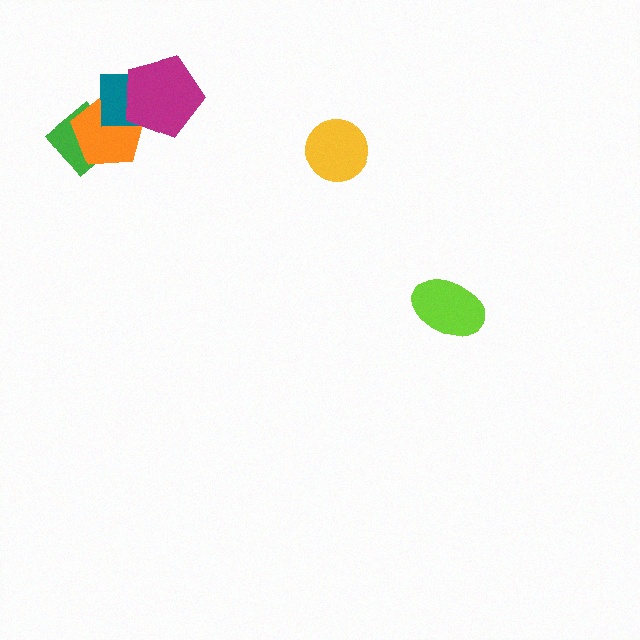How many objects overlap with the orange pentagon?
3 objects overlap with the orange pentagon.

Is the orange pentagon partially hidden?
Yes, it is partially covered by another shape.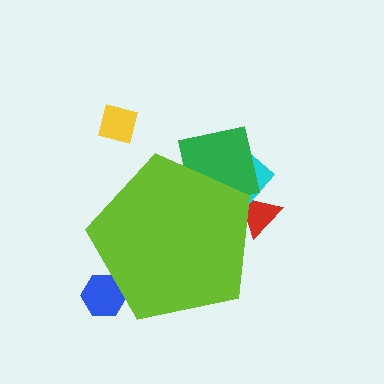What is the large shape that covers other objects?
A lime pentagon.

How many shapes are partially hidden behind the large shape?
4 shapes are partially hidden.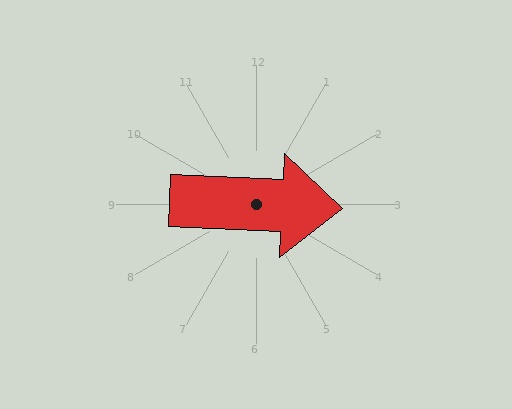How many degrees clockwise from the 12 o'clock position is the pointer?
Approximately 93 degrees.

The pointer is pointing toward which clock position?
Roughly 3 o'clock.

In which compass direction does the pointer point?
East.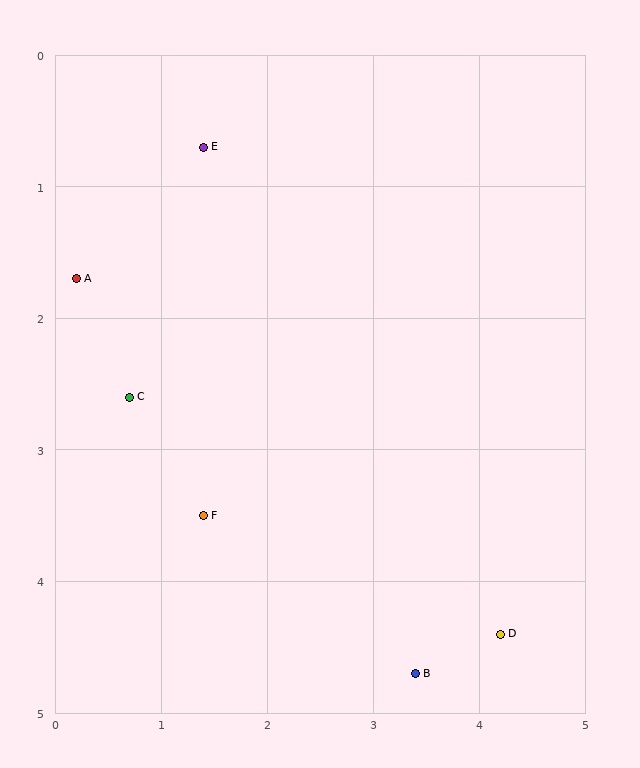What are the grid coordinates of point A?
Point A is at approximately (0.2, 1.7).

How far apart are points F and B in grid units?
Points F and B are about 2.3 grid units apart.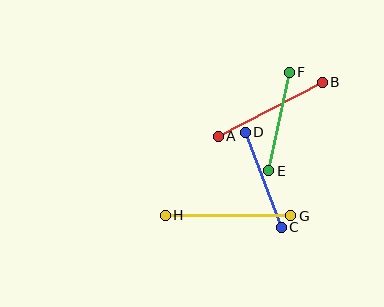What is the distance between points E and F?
The distance is approximately 101 pixels.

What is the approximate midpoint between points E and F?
The midpoint is at approximately (279, 122) pixels.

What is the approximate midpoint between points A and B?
The midpoint is at approximately (270, 109) pixels.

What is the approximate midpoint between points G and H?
The midpoint is at approximately (228, 215) pixels.